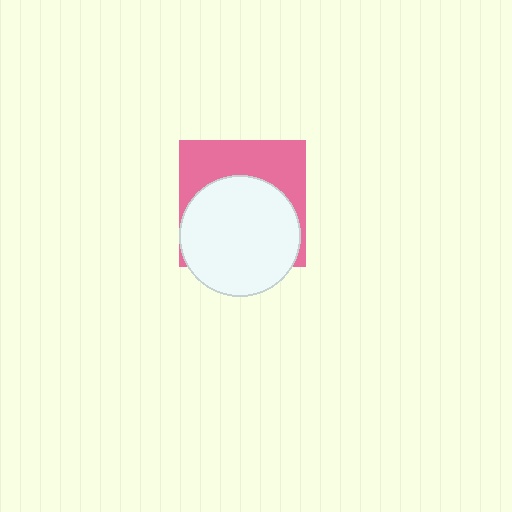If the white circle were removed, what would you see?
You would see the complete pink square.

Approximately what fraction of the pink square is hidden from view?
Roughly 59% of the pink square is hidden behind the white circle.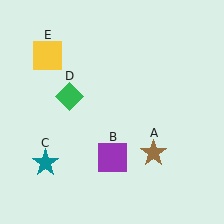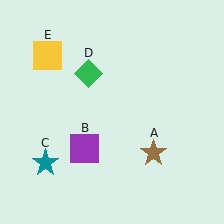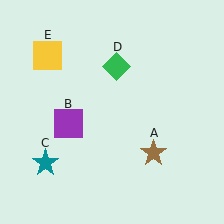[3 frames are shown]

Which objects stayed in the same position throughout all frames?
Brown star (object A) and teal star (object C) and yellow square (object E) remained stationary.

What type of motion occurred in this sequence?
The purple square (object B), green diamond (object D) rotated clockwise around the center of the scene.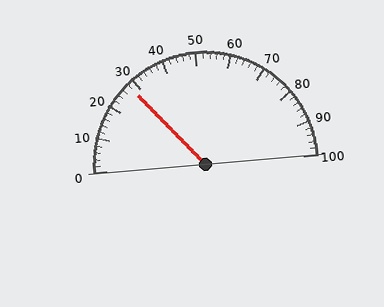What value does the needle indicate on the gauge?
The needle indicates approximately 28.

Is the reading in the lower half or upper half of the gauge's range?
The reading is in the lower half of the range (0 to 100).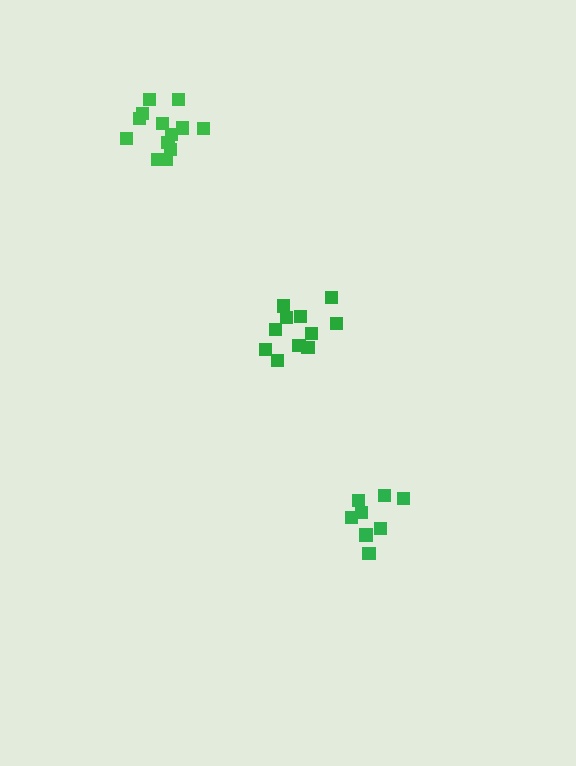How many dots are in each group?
Group 1: 11 dots, Group 2: 8 dots, Group 3: 13 dots (32 total).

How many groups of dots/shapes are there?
There are 3 groups.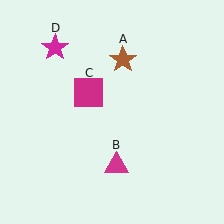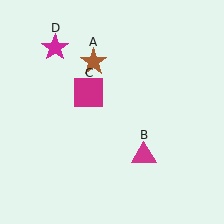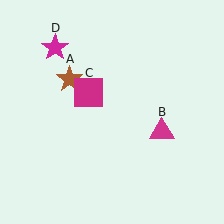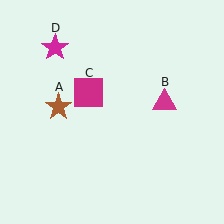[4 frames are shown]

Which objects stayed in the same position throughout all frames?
Magenta square (object C) and magenta star (object D) remained stationary.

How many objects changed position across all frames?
2 objects changed position: brown star (object A), magenta triangle (object B).